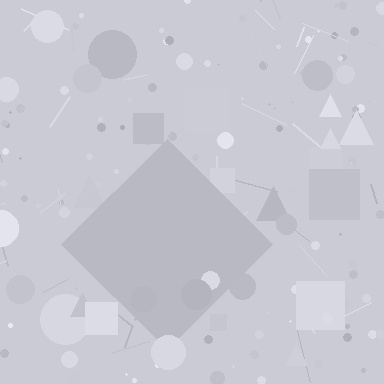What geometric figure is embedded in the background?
A diamond is embedded in the background.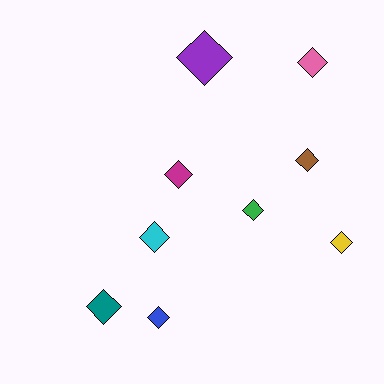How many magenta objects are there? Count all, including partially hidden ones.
There is 1 magenta object.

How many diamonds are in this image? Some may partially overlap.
There are 9 diamonds.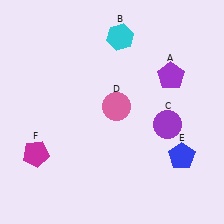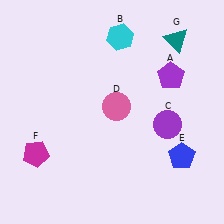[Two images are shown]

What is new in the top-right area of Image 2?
A teal triangle (G) was added in the top-right area of Image 2.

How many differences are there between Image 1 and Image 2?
There is 1 difference between the two images.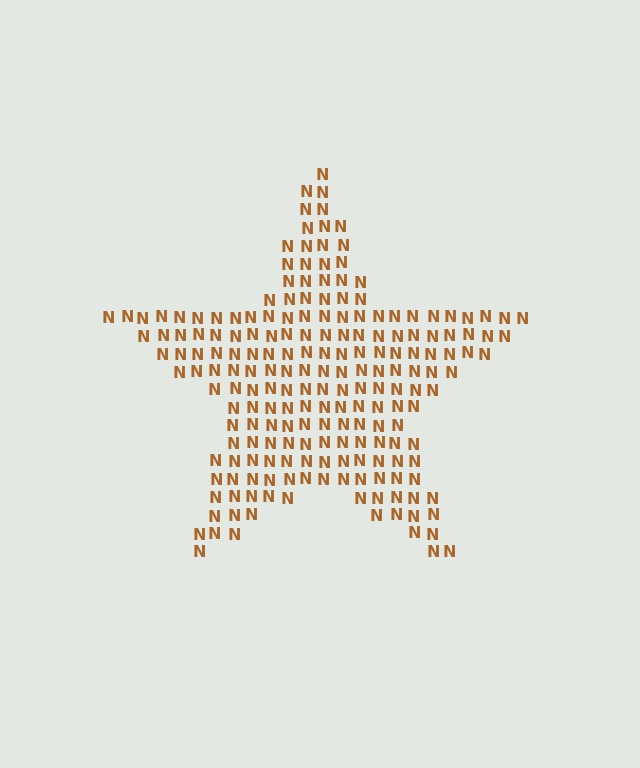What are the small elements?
The small elements are letter N's.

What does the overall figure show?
The overall figure shows a star.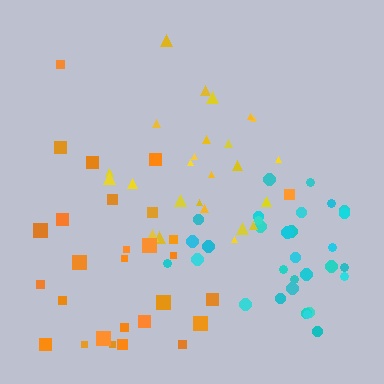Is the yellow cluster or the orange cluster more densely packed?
Yellow.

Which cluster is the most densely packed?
Yellow.